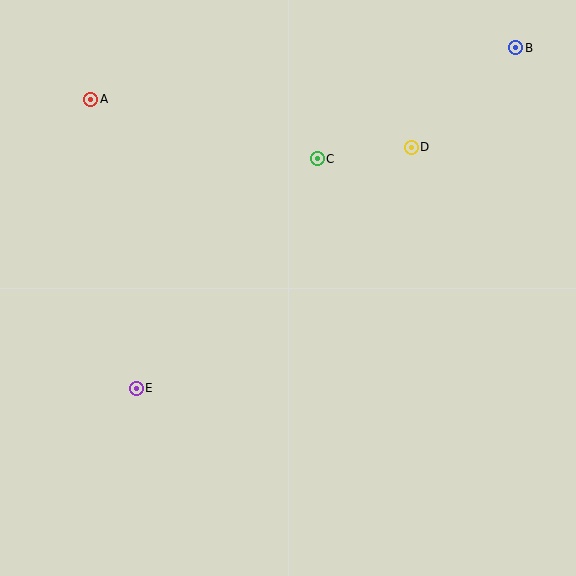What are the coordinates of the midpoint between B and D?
The midpoint between B and D is at (464, 98).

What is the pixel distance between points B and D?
The distance between B and D is 145 pixels.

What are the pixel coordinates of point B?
Point B is at (516, 48).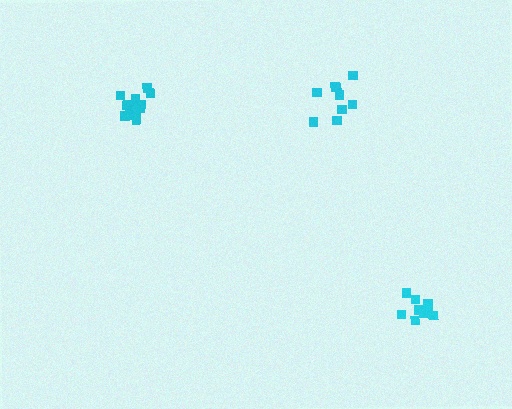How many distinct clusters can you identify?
There are 3 distinct clusters.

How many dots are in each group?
Group 1: 9 dots, Group 2: 10 dots, Group 3: 14 dots (33 total).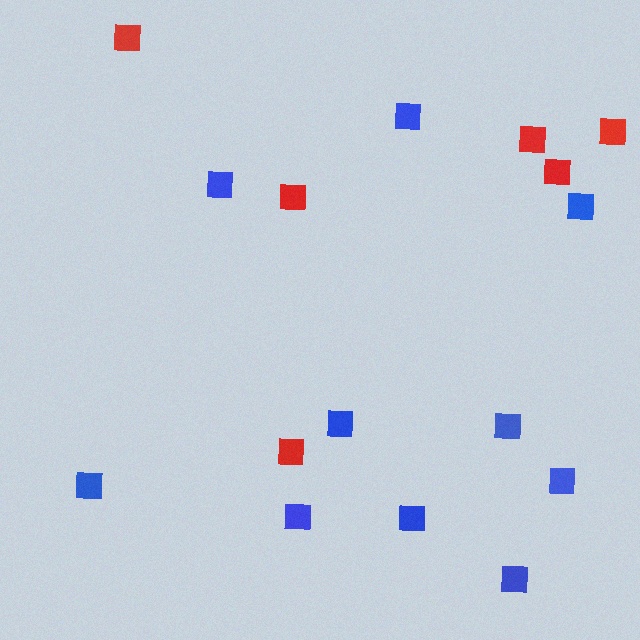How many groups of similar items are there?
There are 2 groups: one group of red squares (6) and one group of blue squares (10).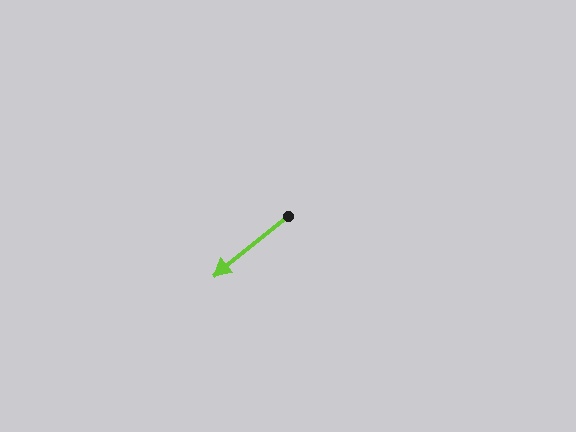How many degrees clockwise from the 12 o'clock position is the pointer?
Approximately 231 degrees.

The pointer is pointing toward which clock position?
Roughly 8 o'clock.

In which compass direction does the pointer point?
Southwest.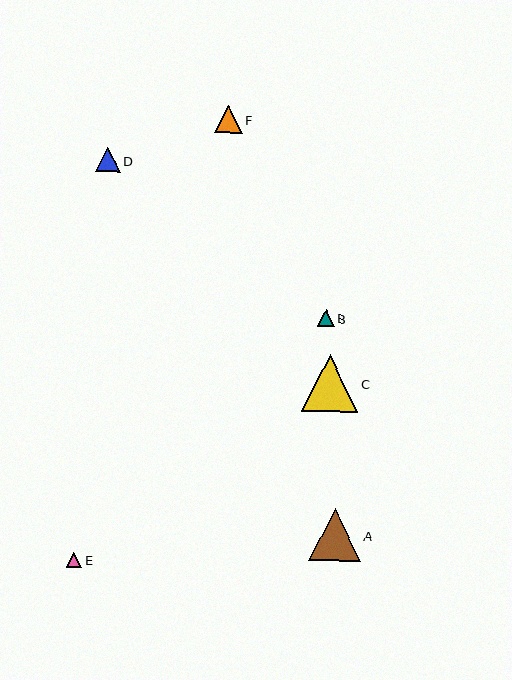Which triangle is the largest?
Triangle C is the largest with a size of approximately 56 pixels.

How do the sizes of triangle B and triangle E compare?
Triangle B and triangle E are approximately the same size.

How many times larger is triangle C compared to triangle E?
Triangle C is approximately 3.6 times the size of triangle E.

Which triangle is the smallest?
Triangle E is the smallest with a size of approximately 15 pixels.